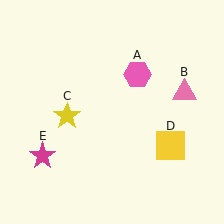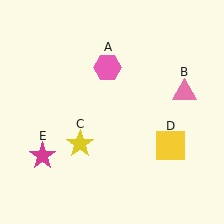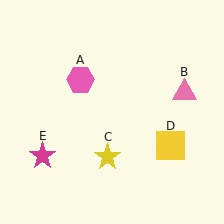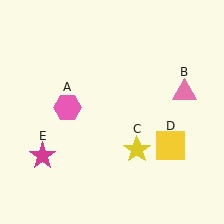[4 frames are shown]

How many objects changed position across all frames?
2 objects changed position: pink hexagon (object A), yellow star (object C).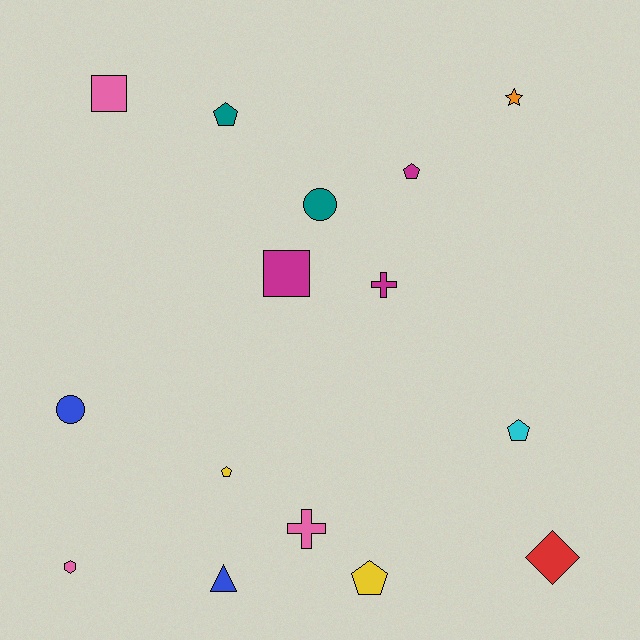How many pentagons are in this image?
There are 5 pentagons.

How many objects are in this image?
There are 15 objects.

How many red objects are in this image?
There is 1 red object.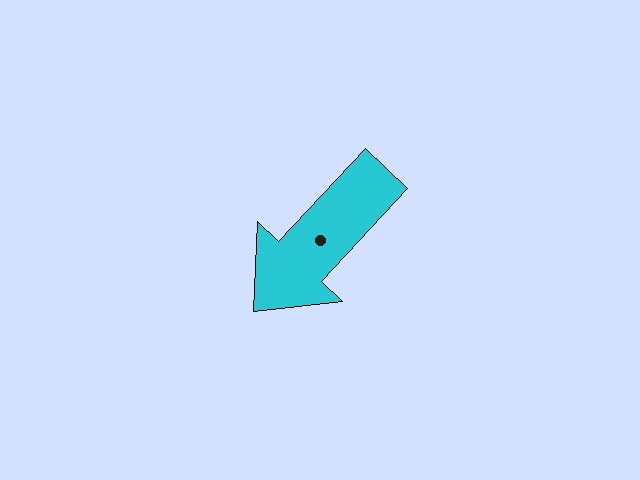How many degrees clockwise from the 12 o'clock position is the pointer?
Approximately 223 degrees.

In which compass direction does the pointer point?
Southwest.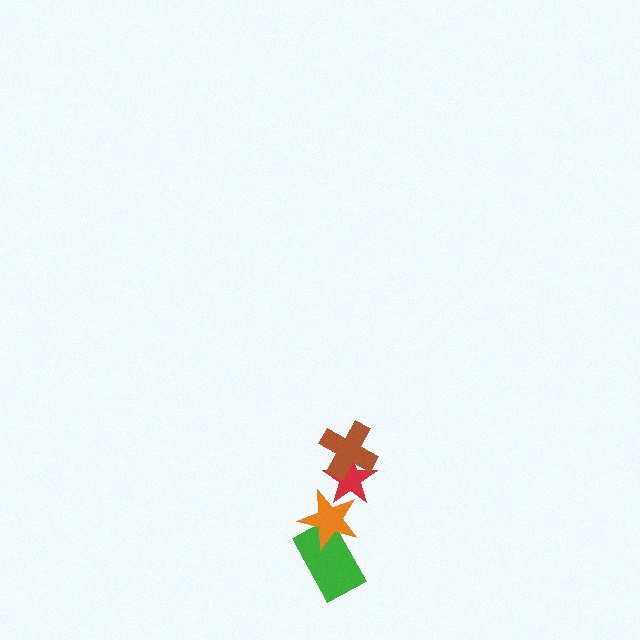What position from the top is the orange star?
The orange star is 3rd from the top.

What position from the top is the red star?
The red star is 2nd from the top.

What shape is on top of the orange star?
The red star is on top of the orange star.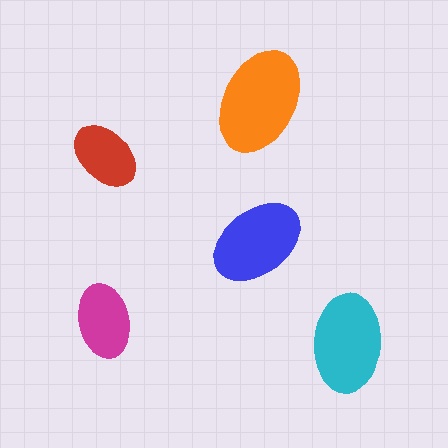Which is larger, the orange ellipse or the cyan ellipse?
The orange one.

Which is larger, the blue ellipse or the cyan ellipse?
The cyan one.